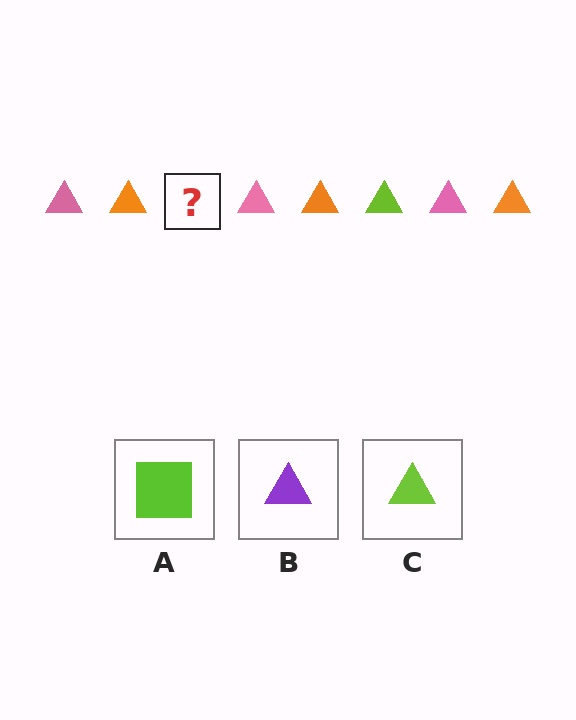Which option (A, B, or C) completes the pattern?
C.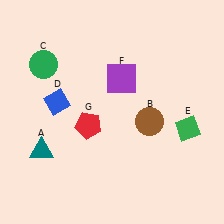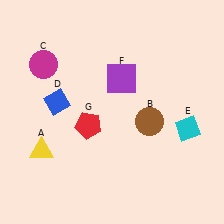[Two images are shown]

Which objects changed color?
A changed from teal to yellow. C changed from green to magenta. E changed from green to cyan.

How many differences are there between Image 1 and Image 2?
There are 3 differences between the two images.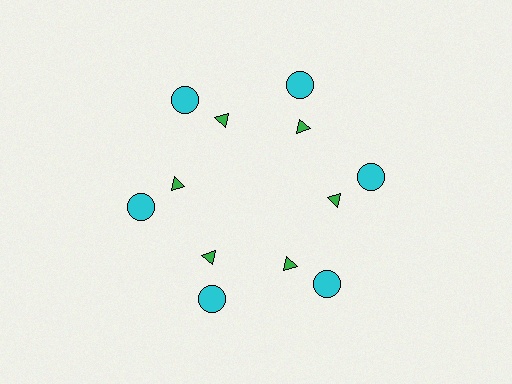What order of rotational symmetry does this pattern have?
This pattern has 6-fold rotational symmetry.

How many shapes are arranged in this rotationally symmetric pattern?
There are 12 shapes, arranged in 6 groups of 2.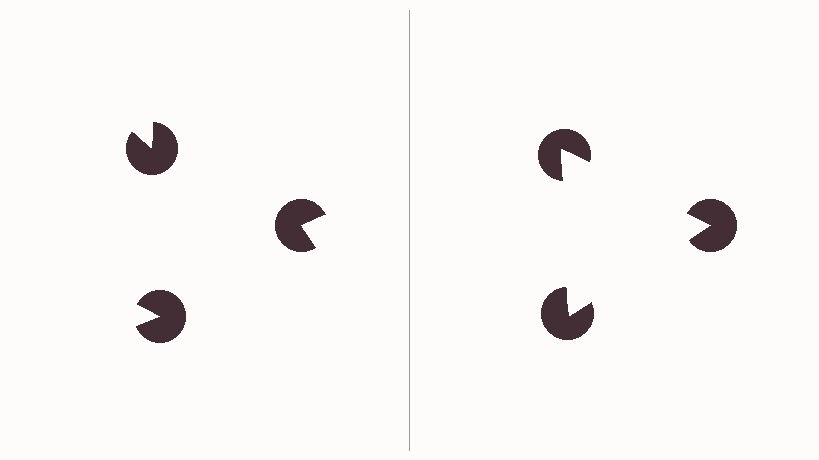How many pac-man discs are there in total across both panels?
6 — 3 on each side.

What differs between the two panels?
The pac-man discs are positioned identically on both sides; only the wedge orientations differ. On the right they align to a triangle; on the left they are misaligned.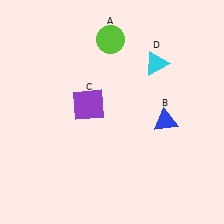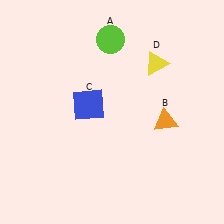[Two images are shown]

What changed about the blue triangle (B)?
In Image 1, B is blue. In Image 2, it changed to orange.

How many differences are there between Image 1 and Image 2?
There are 3 differences between the two images.